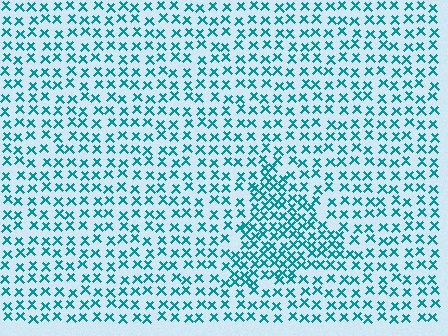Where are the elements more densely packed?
The elements are more densely packed inside the triangle boundary.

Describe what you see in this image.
The image contains small teal elements arranged at two different densities. A triangle-shaped region is visible where the elements are more densely packed than the surrounding area.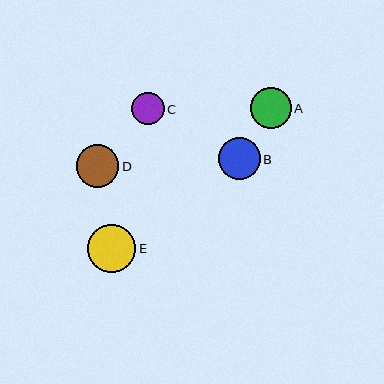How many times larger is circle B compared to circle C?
Circle B is approximately 1.3 times the size of circle C.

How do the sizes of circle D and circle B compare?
Circle D and circle B are approximately the same size.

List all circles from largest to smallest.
From largest to smallest: E, D, B, A, C.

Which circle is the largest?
Circle E is the largest with a size of approximately 48 pixels.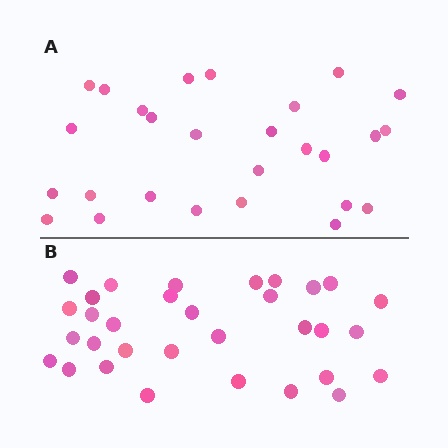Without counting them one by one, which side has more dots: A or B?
Region B (the bottom region) has more dots.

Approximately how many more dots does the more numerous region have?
Region B has about 5 more dots than region A.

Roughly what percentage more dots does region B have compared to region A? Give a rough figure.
About 20% more.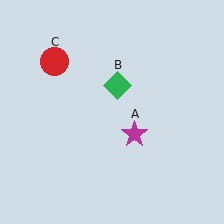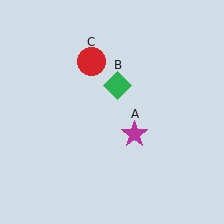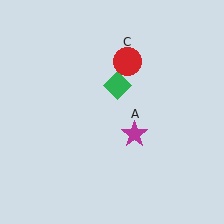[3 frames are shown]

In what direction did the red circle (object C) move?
The red circle (object C) moved right.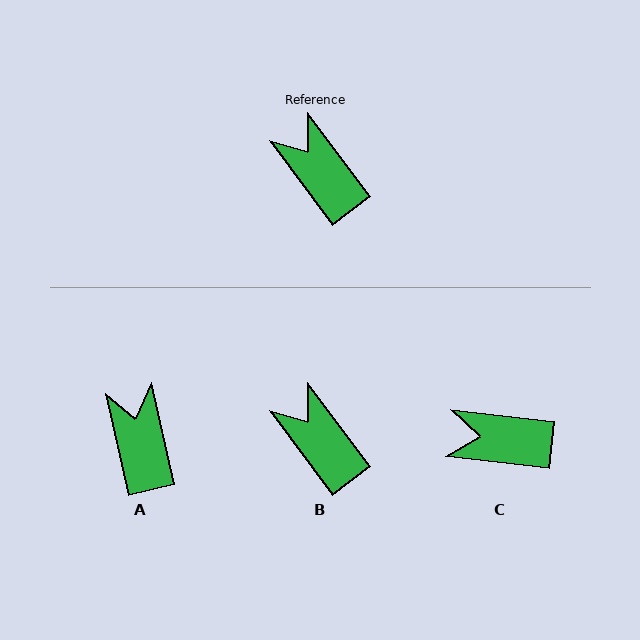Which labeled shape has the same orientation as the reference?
B.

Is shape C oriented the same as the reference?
No, it is off by about 47 degrees.